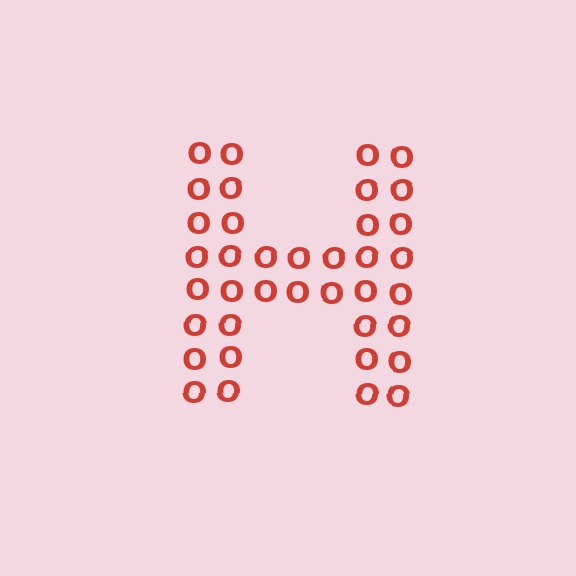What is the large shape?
The large shape is the letter H.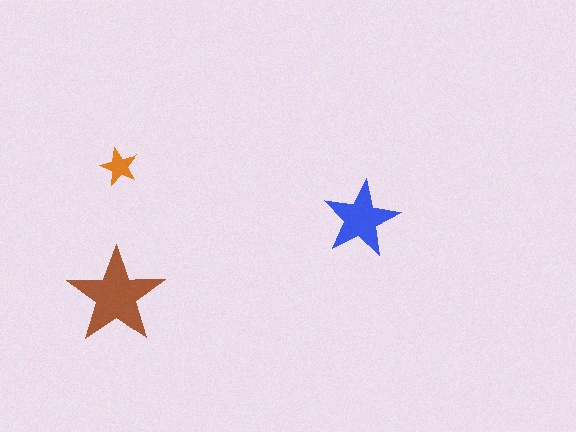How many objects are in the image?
There are 3 objects in the image.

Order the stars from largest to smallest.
the brown one, the blue one, the orange one.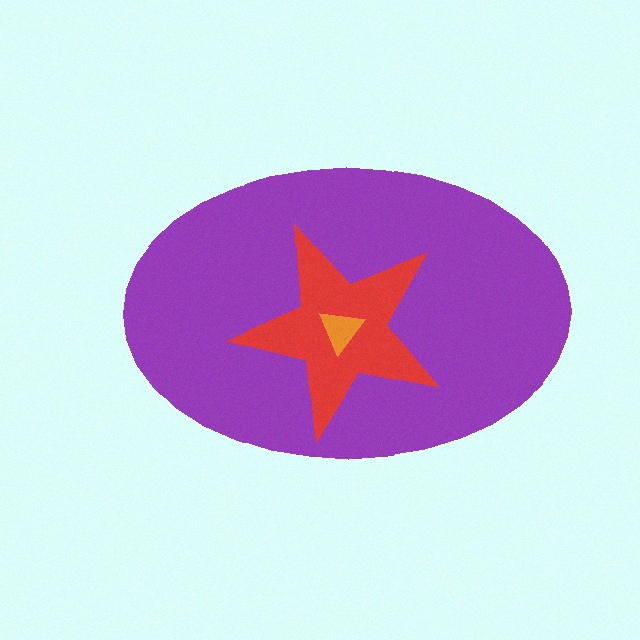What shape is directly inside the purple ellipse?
The red star.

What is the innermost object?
The orange triangle.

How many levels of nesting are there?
3.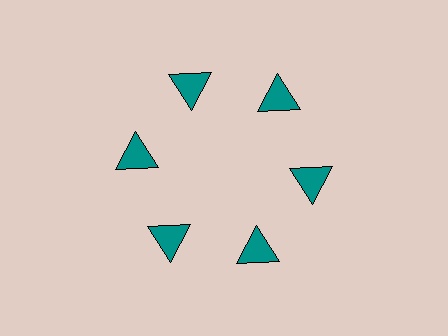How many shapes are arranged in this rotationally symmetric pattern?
There are 6 shapes, arranged in 6 groups of 1.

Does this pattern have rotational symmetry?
Yes, this pattern has 6-fold rotational symmetry. It looks the same after rotating 60 degrees around the center.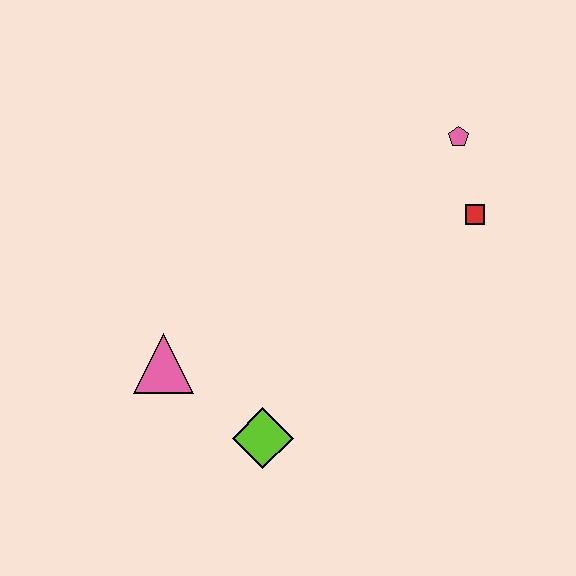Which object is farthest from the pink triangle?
The pink pentagon is farthest from the pink triangle.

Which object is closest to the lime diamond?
The pink triangle is closest to the lime diamond.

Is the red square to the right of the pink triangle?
Yes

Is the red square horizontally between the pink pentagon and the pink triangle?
No